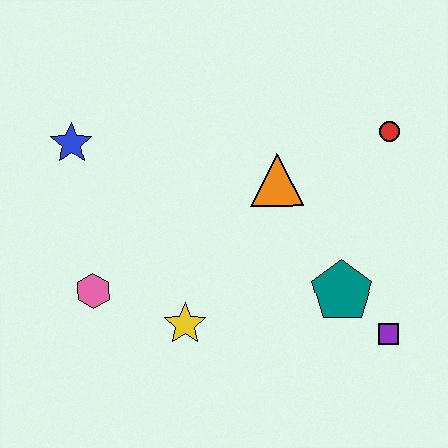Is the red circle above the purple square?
Yes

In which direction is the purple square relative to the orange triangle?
The purple square is below the orange triangle.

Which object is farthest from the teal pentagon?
The blue star is farthest from the teal pentagon.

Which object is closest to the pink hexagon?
The yellow star is closest to the pink hexagon.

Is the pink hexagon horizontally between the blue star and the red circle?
Yes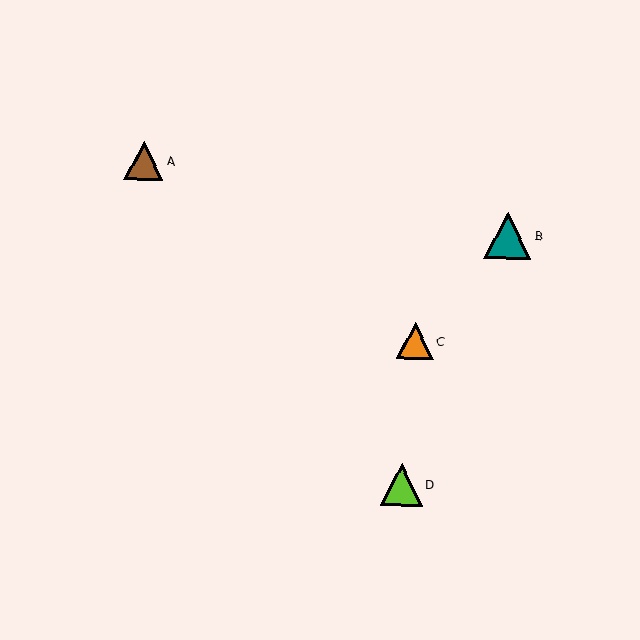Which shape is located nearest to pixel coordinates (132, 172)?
The brown triangle (labeled A) at (144, 161) is nearest to that location.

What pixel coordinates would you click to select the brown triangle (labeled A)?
Click at (144, 161) to select the brown triangle A.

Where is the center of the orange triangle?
The center of the orange triangle is at (415, 341).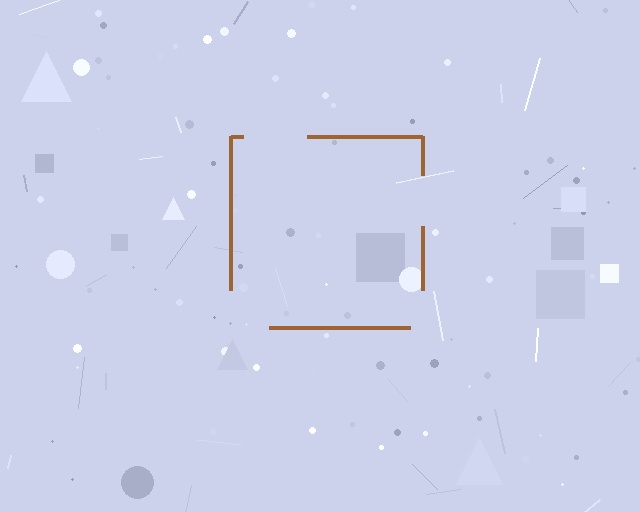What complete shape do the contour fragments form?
The contour fragments form a square.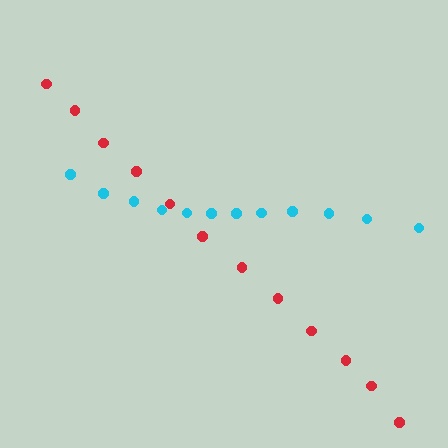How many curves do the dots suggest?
There are 2 distinct paths.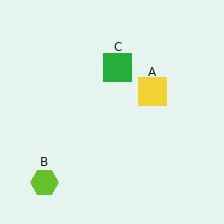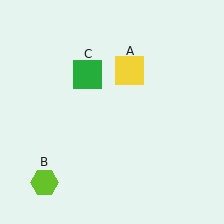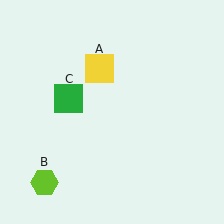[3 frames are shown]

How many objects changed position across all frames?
2 objects changed position: yellow square (object A), green square (object C).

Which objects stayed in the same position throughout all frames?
Lime hexagon (object B) remained stationary.